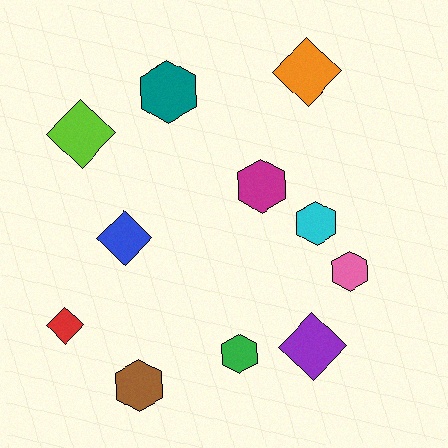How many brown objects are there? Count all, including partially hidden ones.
There is 1 brown object.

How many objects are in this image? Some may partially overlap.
There are 11 objects.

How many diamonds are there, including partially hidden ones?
There are 5 diamonds.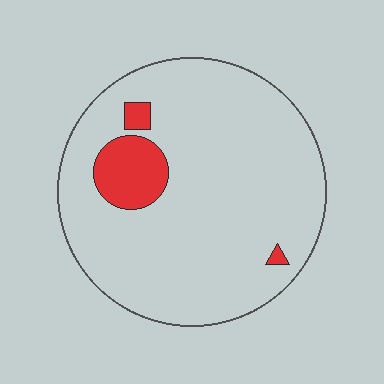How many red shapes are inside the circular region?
3.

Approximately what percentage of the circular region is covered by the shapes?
Approximately 10%.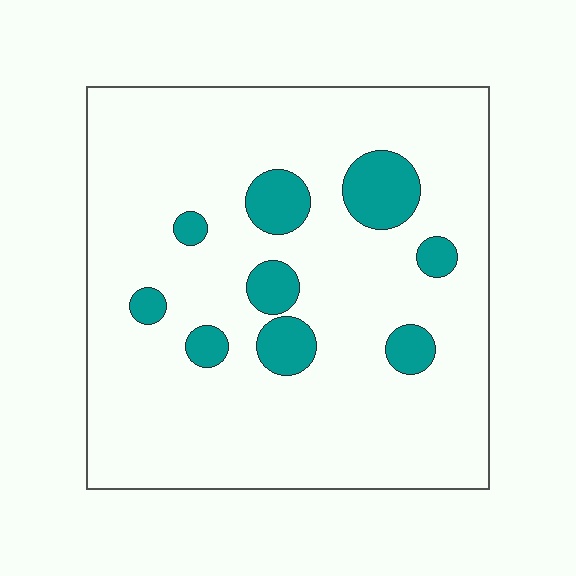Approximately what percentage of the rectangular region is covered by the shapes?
Approximately 15%.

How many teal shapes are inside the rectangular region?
9.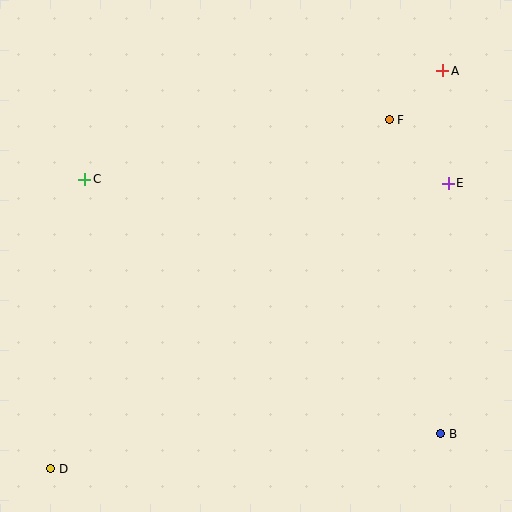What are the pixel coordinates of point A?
Point A is at (443, 71).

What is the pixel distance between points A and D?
The distance between A and D is 558 pixels.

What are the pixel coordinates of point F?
Point F is at (389, 120).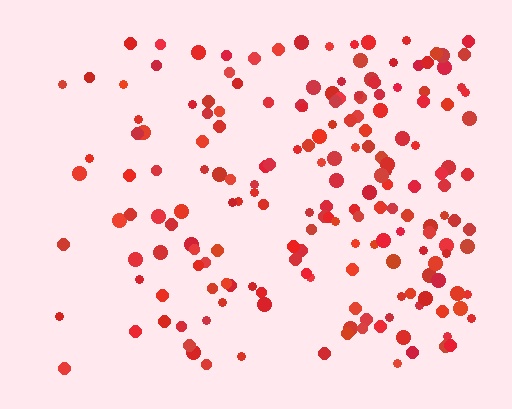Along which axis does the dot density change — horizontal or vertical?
Horizontal.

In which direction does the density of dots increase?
From left to right, with the right side densest.